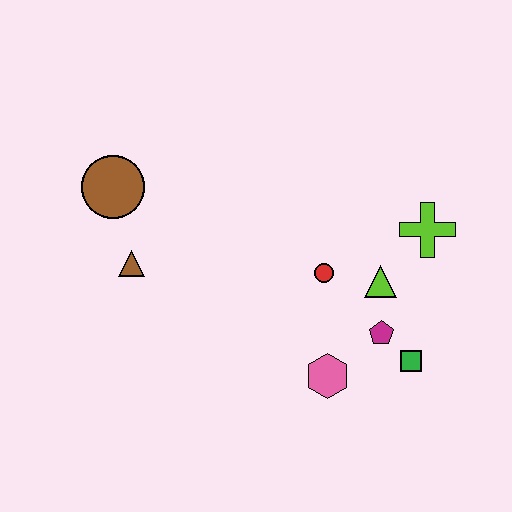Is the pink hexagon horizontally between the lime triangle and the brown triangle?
Yes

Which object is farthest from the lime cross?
The brown circle is farthest from the lime cross.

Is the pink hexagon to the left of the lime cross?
Yes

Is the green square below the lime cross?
Yes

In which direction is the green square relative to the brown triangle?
The green square is to the right of the brown triangle.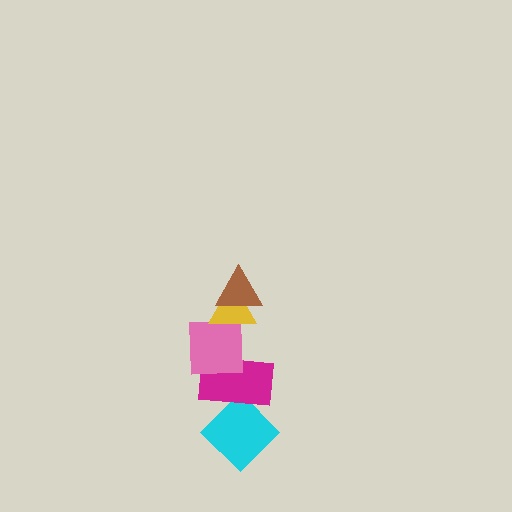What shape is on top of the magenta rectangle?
The pink square is on top of the magenta rectangle.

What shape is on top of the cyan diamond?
The magenta rectangle is on top of the cyan diamond.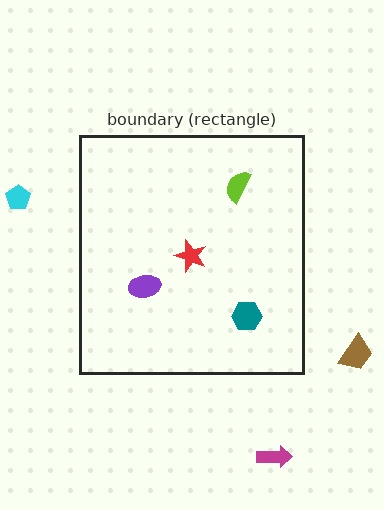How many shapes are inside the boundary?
4 inside, 3 outside.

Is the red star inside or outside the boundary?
Inside.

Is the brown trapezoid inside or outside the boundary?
Outside.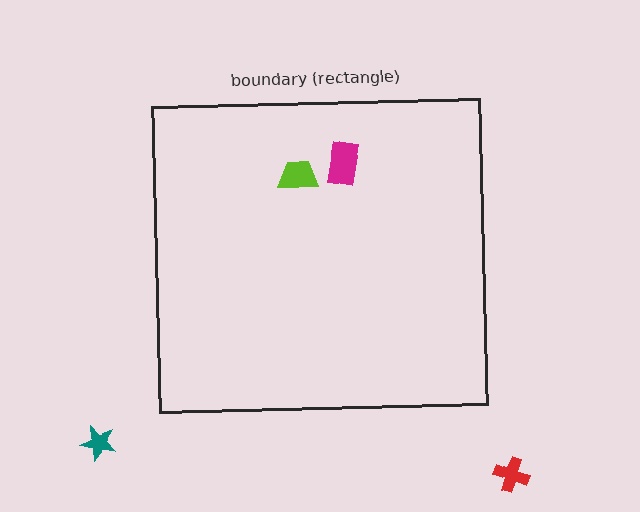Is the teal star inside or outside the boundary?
Outside.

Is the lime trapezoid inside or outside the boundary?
Inside.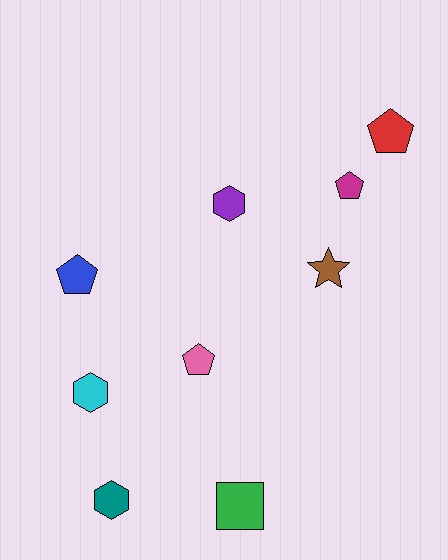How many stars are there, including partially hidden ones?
There is 1 star.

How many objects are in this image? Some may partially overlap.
There are 9 objects.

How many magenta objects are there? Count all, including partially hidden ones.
There is 1 magenta object.